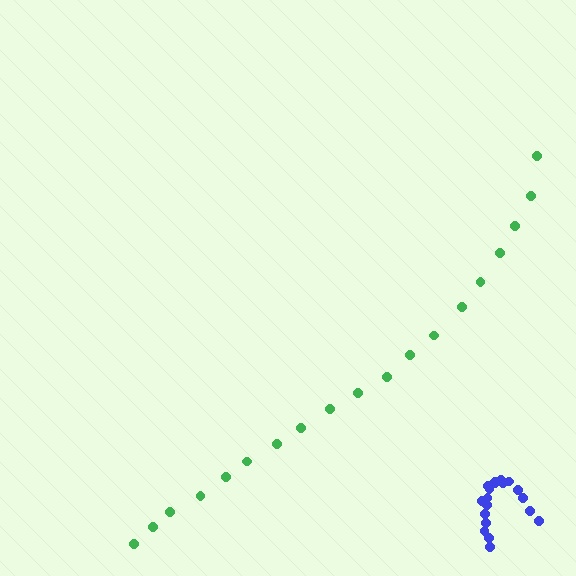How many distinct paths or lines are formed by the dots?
There are 2 distinct paths.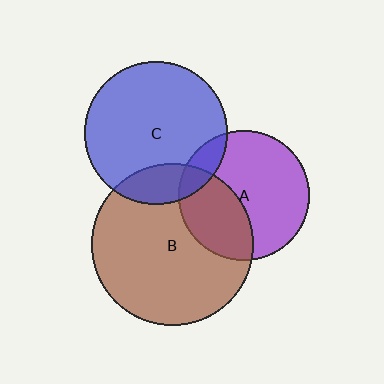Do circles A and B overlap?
Yes.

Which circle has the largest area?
Circle B (brown).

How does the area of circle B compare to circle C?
Approximately 1.3 times.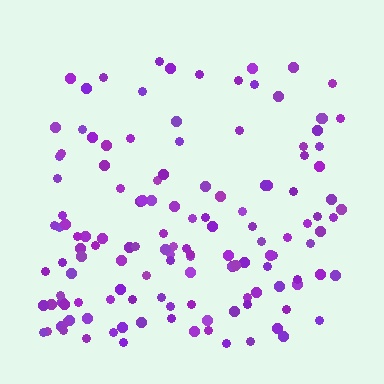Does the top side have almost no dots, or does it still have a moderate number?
Still a moderate number, just noticeably fewer than the bottom.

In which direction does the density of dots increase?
From top to bottom, with the bottom side densest.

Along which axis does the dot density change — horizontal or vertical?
Vertical.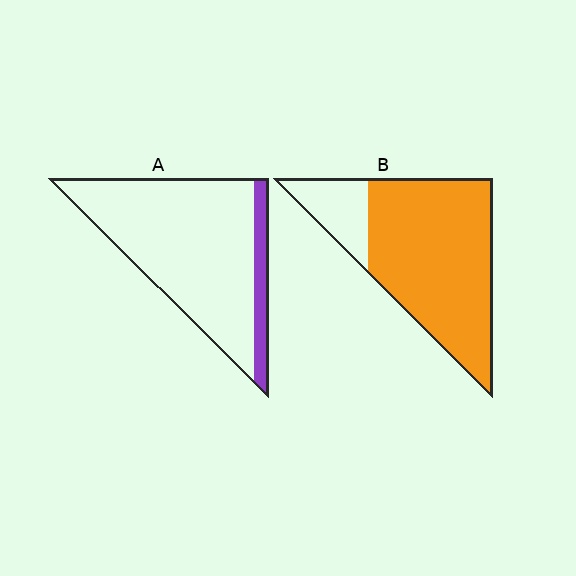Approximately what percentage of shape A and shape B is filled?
A is approximately 15% and B is approximately 80%.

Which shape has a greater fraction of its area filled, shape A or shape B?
Shape B.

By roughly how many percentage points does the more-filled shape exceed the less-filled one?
By roughly 70 percentage points (B over A).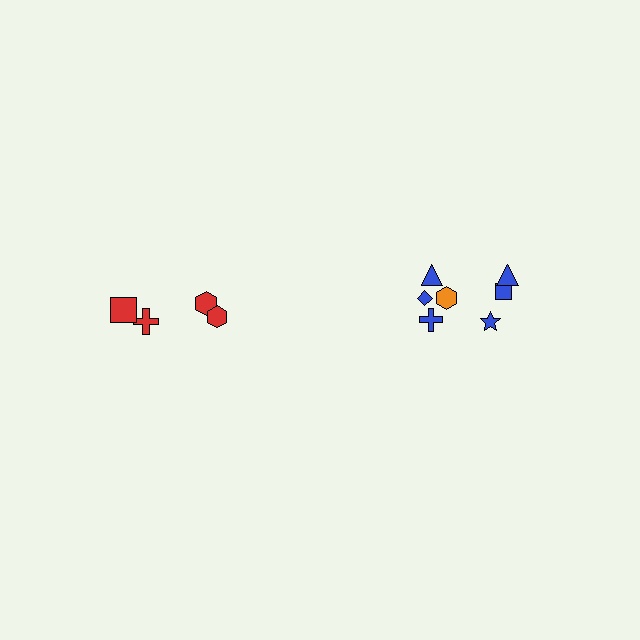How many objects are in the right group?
There are 7 objects.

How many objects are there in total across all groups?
There are 11 objects.